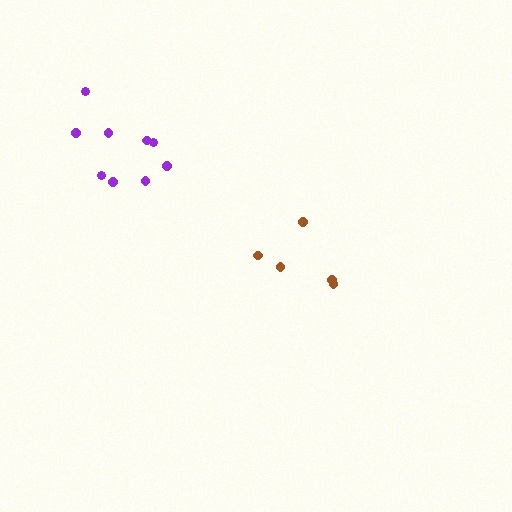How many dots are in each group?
Group 1: 9 dots, Group 2: 5 dots (14 total).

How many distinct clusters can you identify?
There are 2 distinct clusters.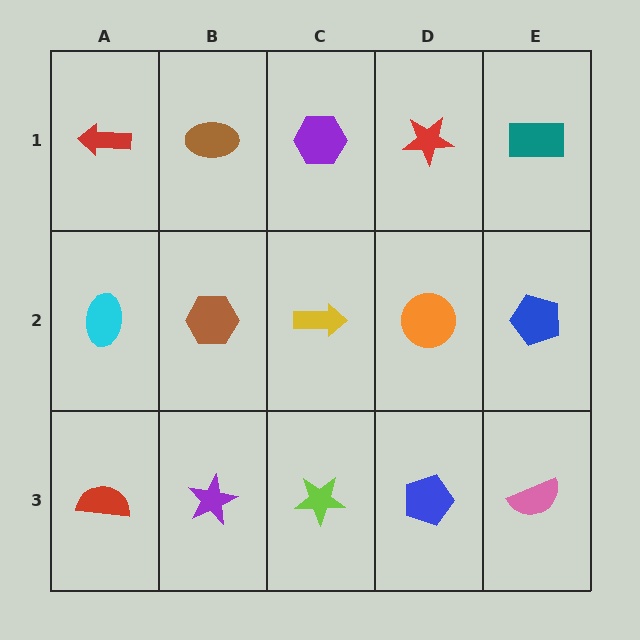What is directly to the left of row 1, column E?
A red star.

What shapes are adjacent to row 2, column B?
A brown ellipse (row 1, column B), a purple star (row 3, column B), a cyan ellipse (row 2, column A), a yellow arrow (row 2, column C).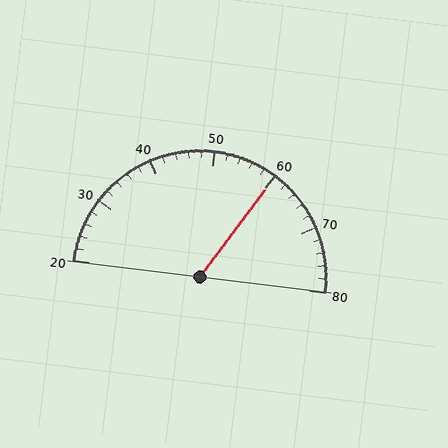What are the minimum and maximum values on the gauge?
The gauge ranges from 20 to 80.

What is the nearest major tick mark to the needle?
The nearest major tick mark is 60.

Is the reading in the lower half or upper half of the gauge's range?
The reading is in the upper half of the range (20 to 80).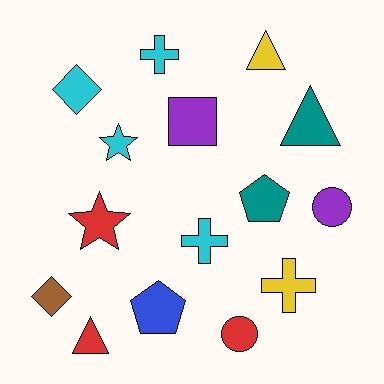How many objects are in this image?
There are 15 objects.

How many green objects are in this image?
There are no green objects.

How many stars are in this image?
There are 2 stars.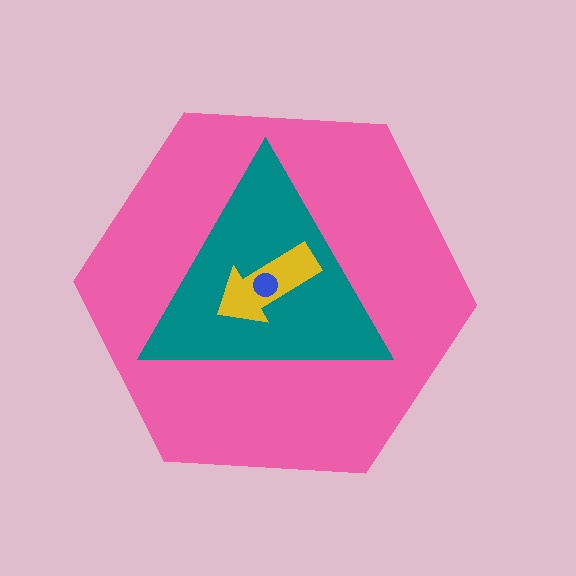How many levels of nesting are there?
4.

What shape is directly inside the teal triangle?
The yellow arrow.